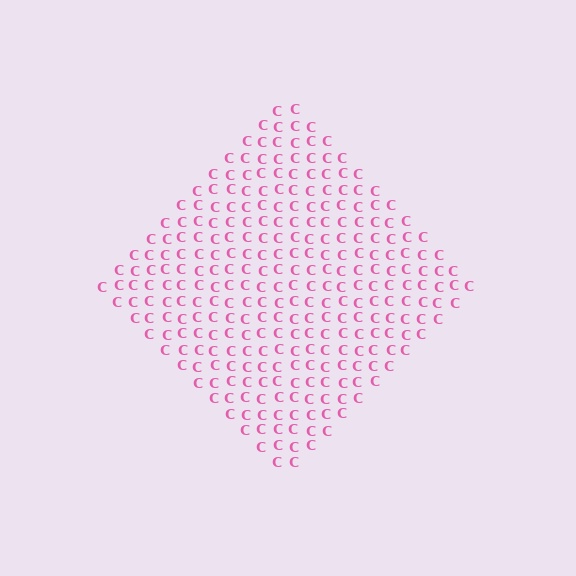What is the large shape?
The large shape is a diamond.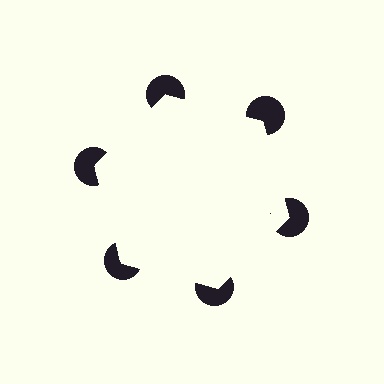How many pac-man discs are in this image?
There are 6 — one at each vertex of the illusory hexagon.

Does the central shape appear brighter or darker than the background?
It typically appears slightly brighter than the background, even though no actual brightness change is drawn.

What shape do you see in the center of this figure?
An illusory hexagon — its edges are inferred from the aligned wedge cuts in the pac-man discs, not physically drawn.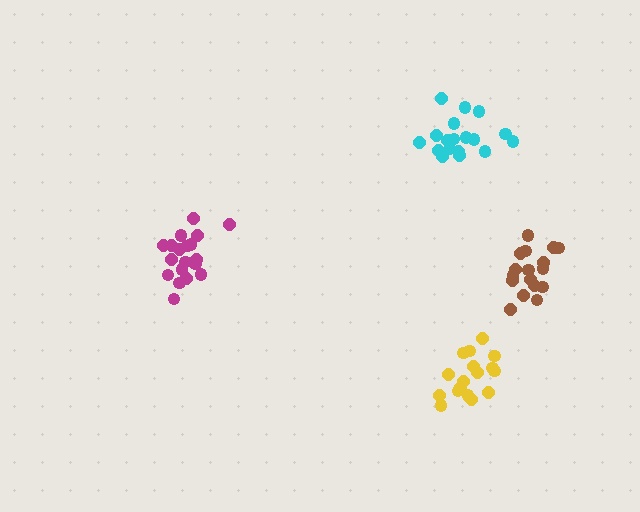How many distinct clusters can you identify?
There are 4 distinct clusters.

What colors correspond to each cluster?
The clusters are colored: yellow, brown, magenta, cyan.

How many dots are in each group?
Group 1: 17 dots, Group 2: 17 dots, Group 3: 19 dots, Group 4: 18 dots (71 total).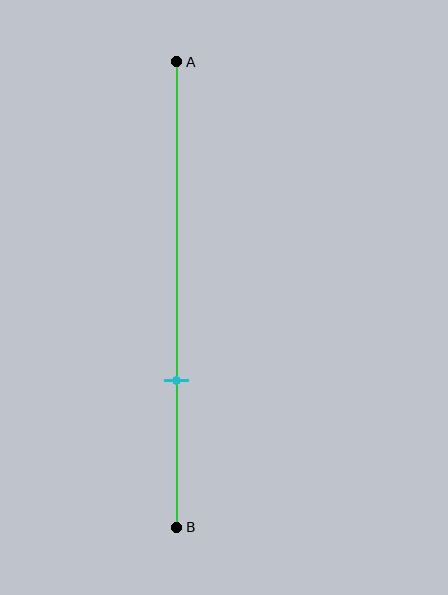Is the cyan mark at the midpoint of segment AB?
No, the mark is at about 70% from A, not at the 50% midpoint.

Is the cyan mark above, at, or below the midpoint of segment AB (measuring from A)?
The cyan mark is below the midpoint of segment AB.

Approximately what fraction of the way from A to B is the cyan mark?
The cyan mark is approximately 70% of the way from A to B.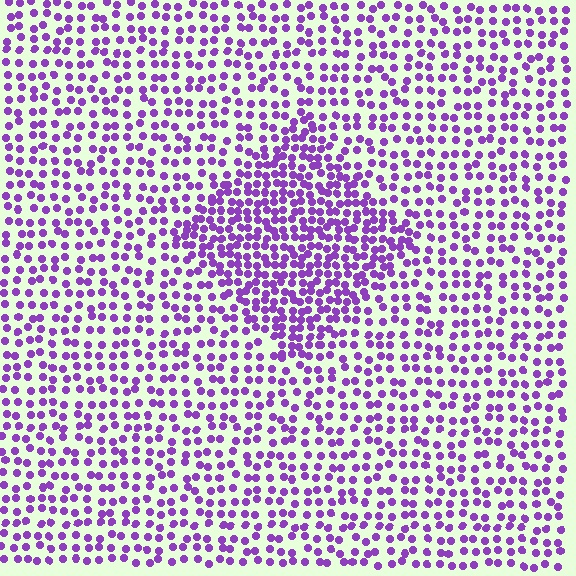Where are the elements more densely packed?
The elements are more densely packed inside the diamond boundary.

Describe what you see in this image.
The image contains small purple elements arranged at two different densities. A diamond-shaped region is visible where the elements are more densely packed than the surrounding area.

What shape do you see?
I see a diamond.